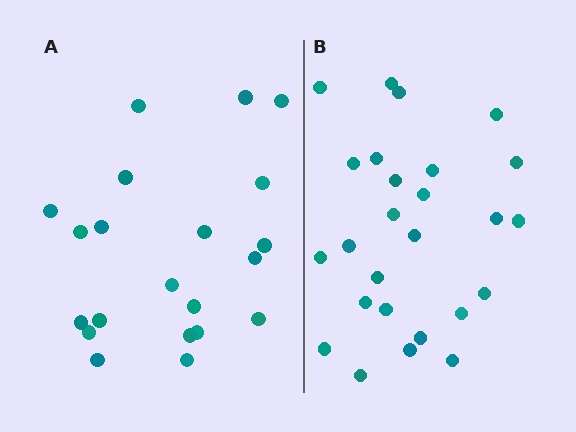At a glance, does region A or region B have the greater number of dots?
Region B (the right region) has more dots.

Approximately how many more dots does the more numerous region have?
Region B has about 5 more dots than region A.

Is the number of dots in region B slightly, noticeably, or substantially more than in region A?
Region B has only slightly more — the two regions are fairly close. The ratio is roughly 1.2 to 1.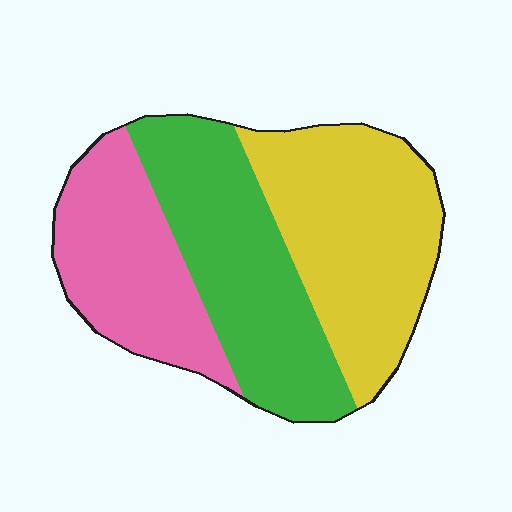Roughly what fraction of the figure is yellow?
Yellow takes up about three eighths (3/8) of the figure.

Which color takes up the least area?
Pink, at roughly 25%.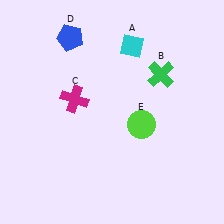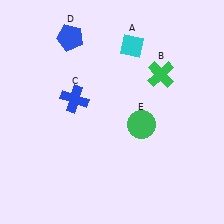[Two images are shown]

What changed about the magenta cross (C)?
In Image 1, C is magenta. In Image 2, it changed to blue.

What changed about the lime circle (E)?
In Image 1, E is lime. In Image 2, it changed to green.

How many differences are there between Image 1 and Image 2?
There are 2 differences between the two images.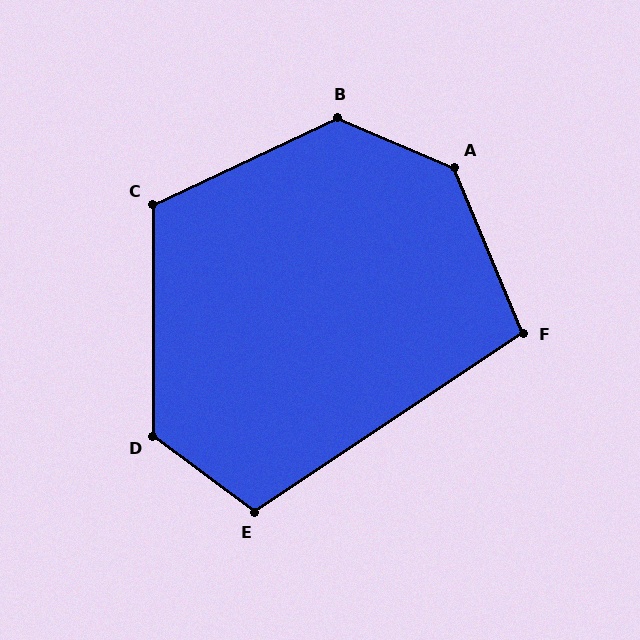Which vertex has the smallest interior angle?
F, at approximately 101 degrees.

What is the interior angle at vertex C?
Approximately 115 degrees (obtuse).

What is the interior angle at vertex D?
Approximately 127 degrees (obtuse).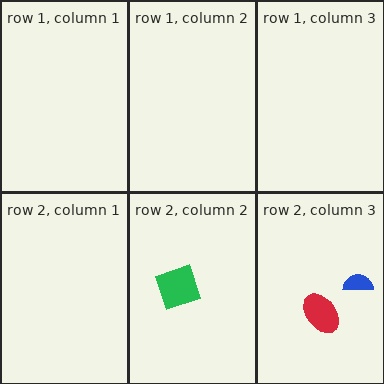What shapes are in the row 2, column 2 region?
The green square.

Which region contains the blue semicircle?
The row 2, column 3 region.